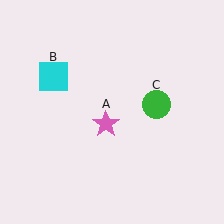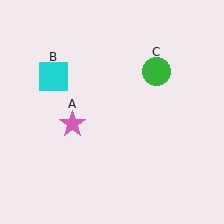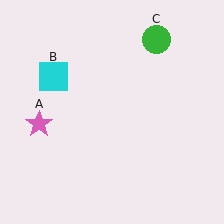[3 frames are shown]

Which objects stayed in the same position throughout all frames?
Cyan square (object B) remained stationary.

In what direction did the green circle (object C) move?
The green circle (object C) moved up.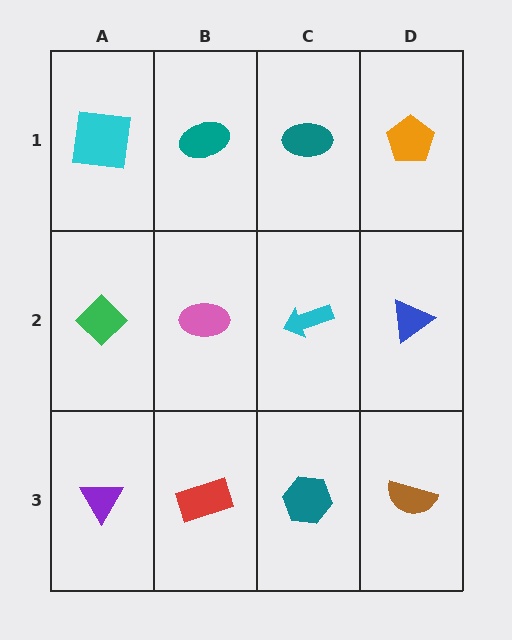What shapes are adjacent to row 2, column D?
An orange pentagon (row 1, column D), a brown semicircle (row 3, column D), a cyan arrow (row 2, column C).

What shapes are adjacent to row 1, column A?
A green diamond (row 2, column A), a teal ellipse (row 1, column B).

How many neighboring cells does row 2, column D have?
3.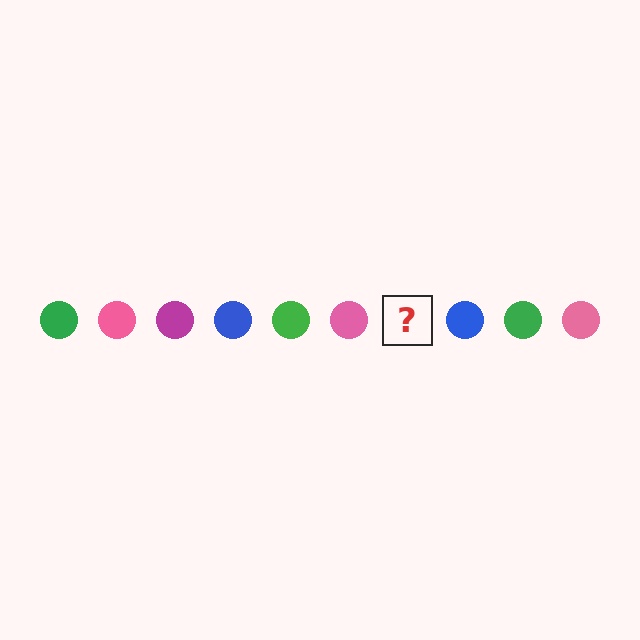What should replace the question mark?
The question mark should be replaced with a magenta circle.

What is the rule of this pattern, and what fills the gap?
The rule is that the pattern cycles through green, pink, magenta, blue circles. The gap should be filled with a magenta circle.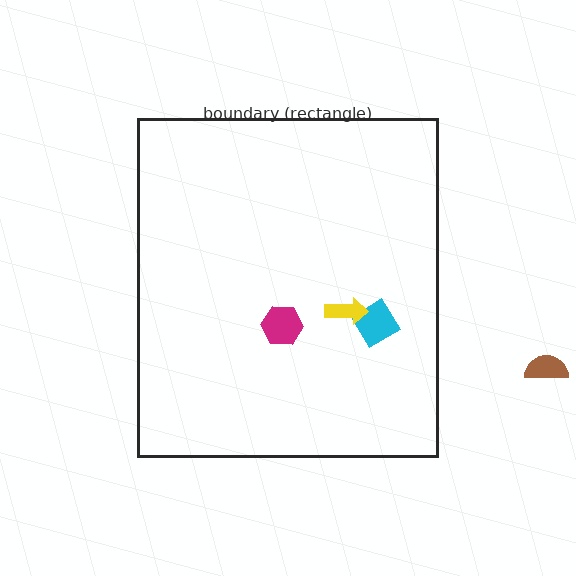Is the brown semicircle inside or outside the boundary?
Outside.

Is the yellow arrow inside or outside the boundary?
Inside.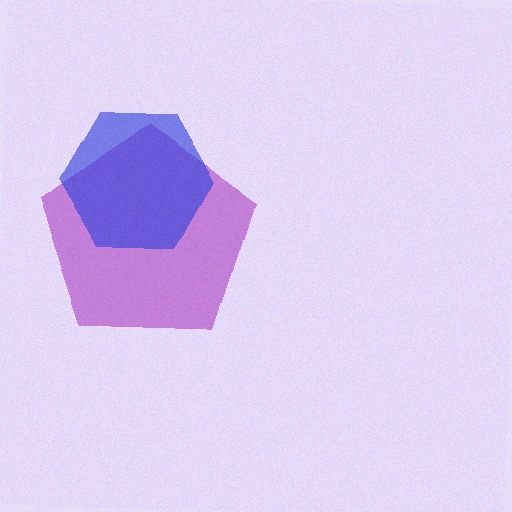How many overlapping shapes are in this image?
There are 2 overlapping shapes in the image.